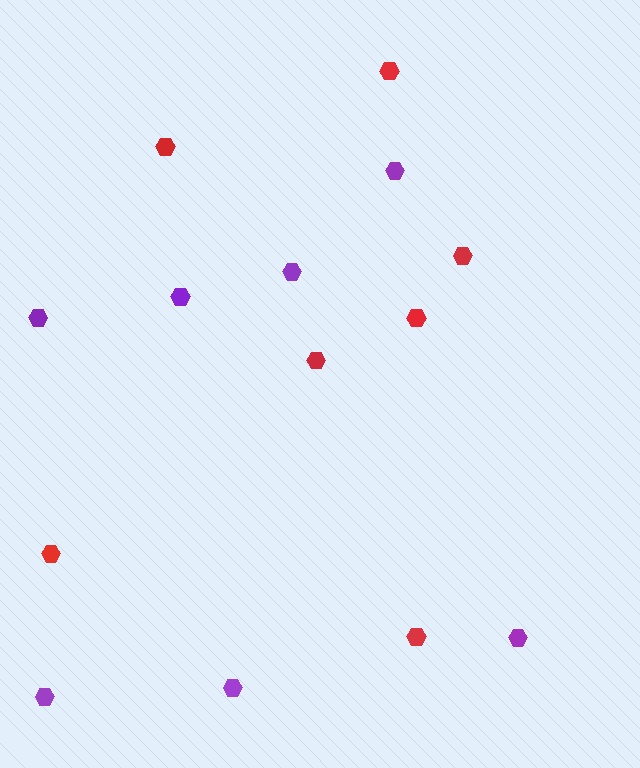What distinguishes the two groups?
There are 2 groups: one group of red hexagons (7) and one group of purple hexagons (7).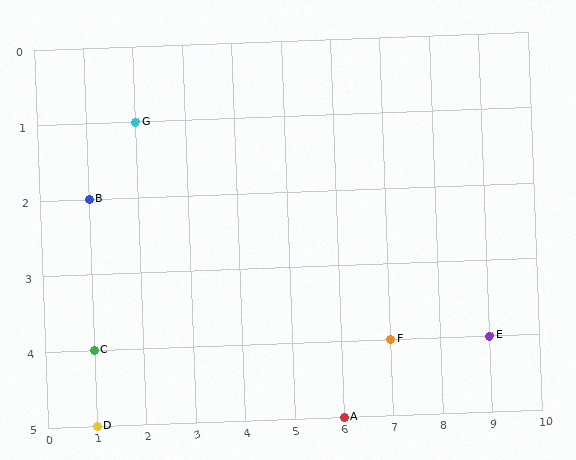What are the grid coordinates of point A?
Point A is at grid coordinates (6, 5).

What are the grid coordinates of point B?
Point B is at grid coordinates (1, 2).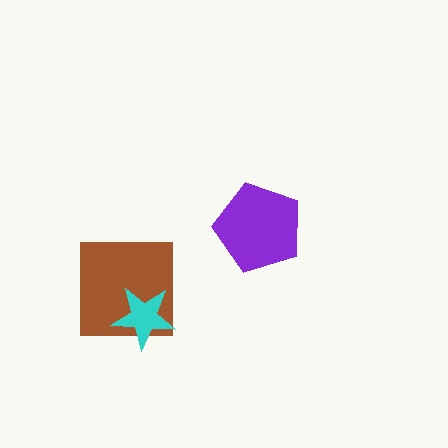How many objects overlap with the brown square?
1 object overlaps with the brown square.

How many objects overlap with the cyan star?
1 object overlaps with the cyan star.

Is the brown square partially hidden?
Yes, it is partially covered by another shape.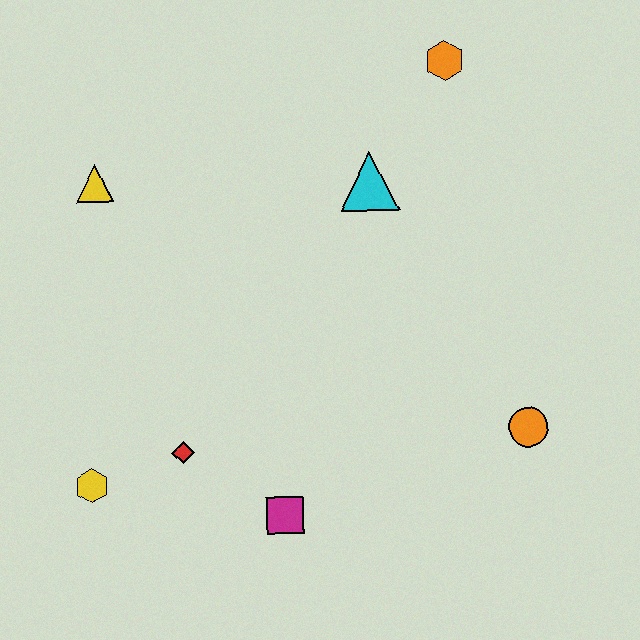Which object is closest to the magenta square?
The red diamond is closest to the magenta square.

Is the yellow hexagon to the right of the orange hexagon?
No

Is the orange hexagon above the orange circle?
Yes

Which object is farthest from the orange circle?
The yellow triangle is farthest from the orange circle.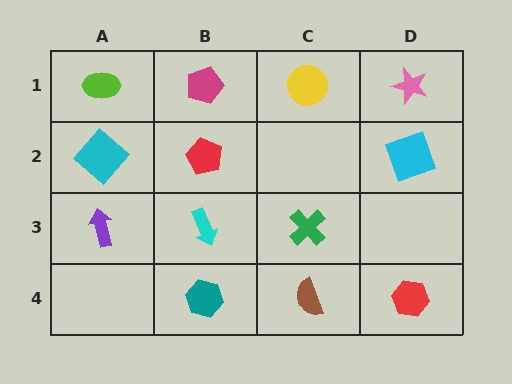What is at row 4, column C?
A brown semicircle.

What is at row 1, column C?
A yellow circle.